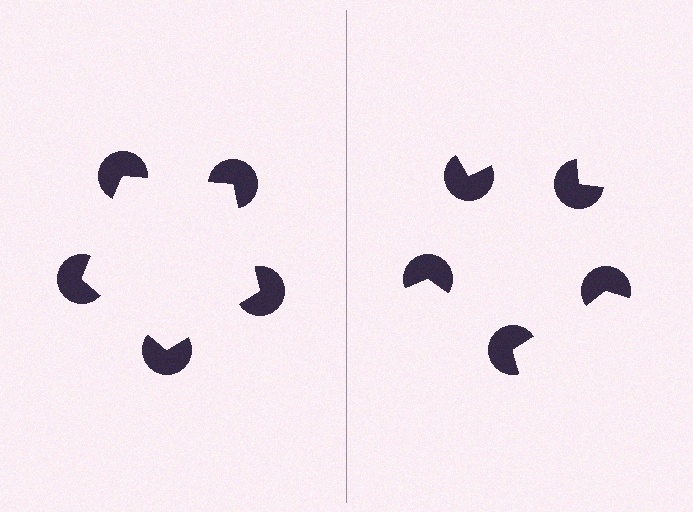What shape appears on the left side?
An illusory pentagon.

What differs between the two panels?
The pac-man discs are positioned identically on both sides; only the wedge orientations differ. On the left they align to a pentagon; on the right they are misaligned.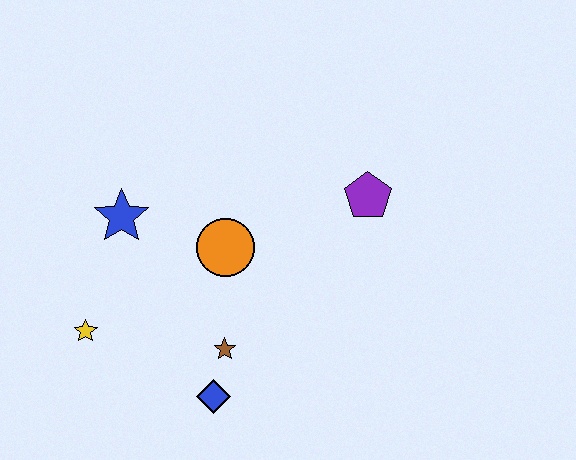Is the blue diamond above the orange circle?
No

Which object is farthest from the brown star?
The purple pentagon is farthest from the brown star.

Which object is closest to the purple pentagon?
The orange circle is closest to the purple pentagon.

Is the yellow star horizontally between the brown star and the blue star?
No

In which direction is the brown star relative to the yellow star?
The brown star is to the right of the yellow star.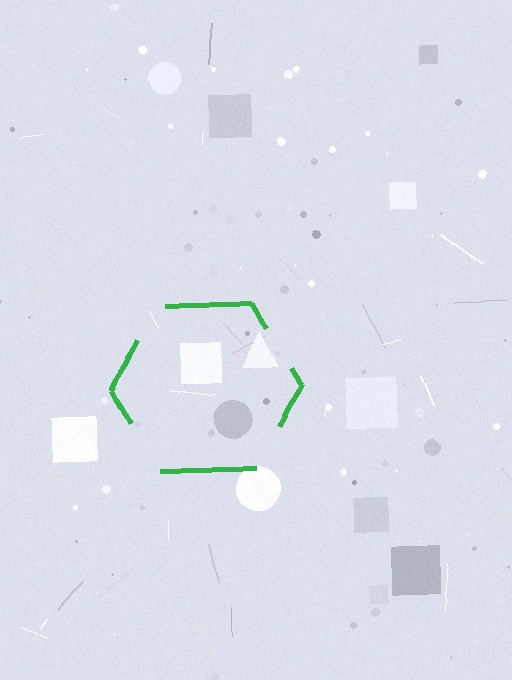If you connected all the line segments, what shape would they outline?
They would outline a hexagon.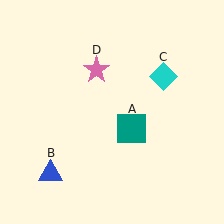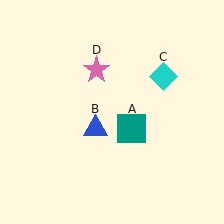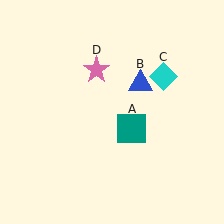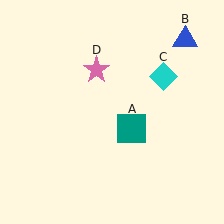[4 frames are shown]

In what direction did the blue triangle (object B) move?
The blue triangle (object B) moved up and to the right.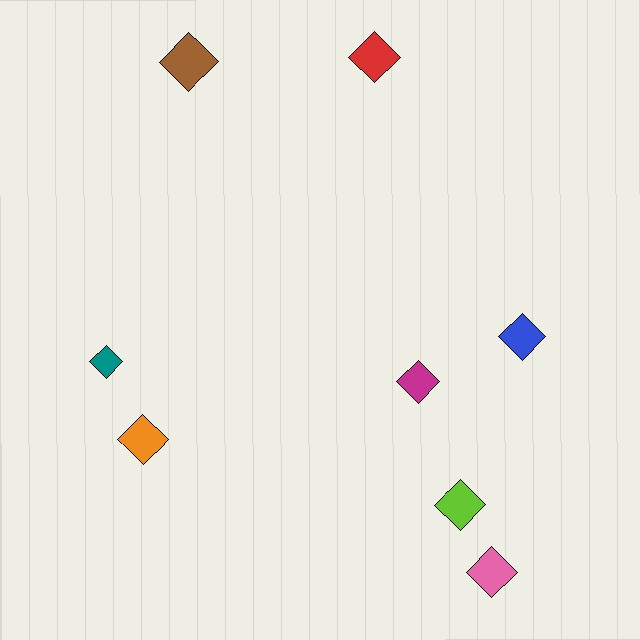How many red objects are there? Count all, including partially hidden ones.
There is 1 red object.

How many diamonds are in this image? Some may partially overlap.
There are 8 diamonds.